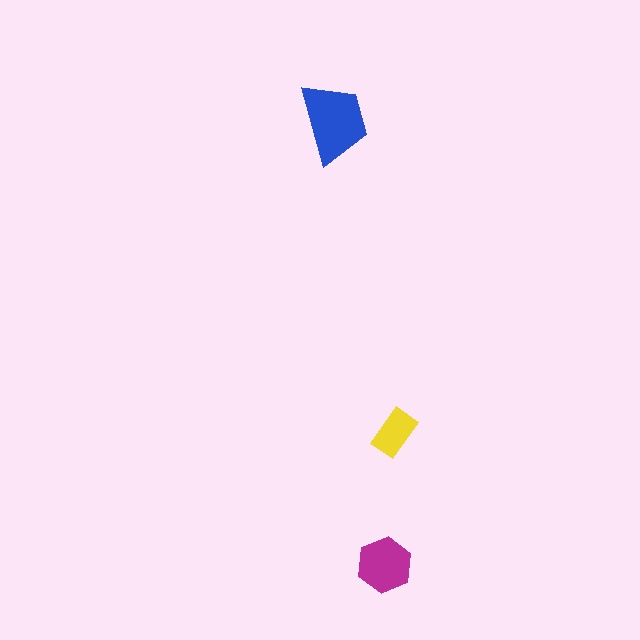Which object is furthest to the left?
The blue trapezoid is leftmost.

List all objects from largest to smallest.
The blue trapezoid, the magenta hexagon, the yellow rectangle.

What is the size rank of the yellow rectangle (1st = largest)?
3rd.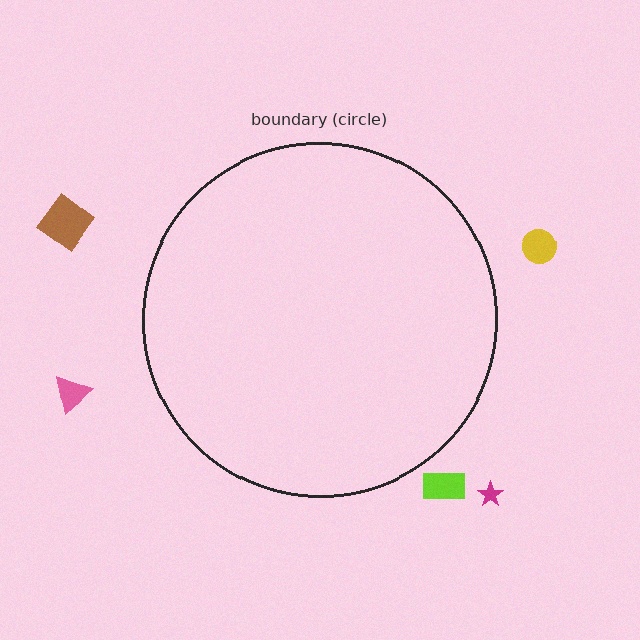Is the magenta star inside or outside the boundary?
Outside.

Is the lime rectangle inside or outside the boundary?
Outside.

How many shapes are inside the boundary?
0 inside, 5 outside.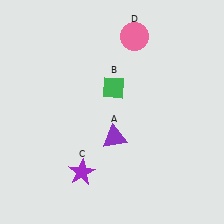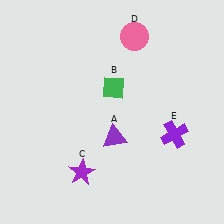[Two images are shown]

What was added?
A purple cross (E) was added in Image 2.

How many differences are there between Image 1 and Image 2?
There is 1 difference between the two images.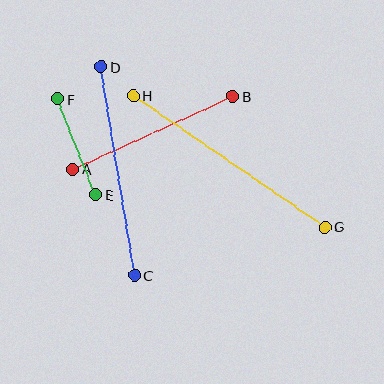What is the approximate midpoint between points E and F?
The midpoint is at approximately (77, 147) pixels.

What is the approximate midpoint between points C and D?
The midpoint is at approximately (118, 171) pixels.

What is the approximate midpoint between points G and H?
The midpoint is at approximately (229, 161) pixels.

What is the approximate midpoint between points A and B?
The midpoint is at approximately (153, 133) pixels.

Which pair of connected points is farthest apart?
Points G and H are farthest apart.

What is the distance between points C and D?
The distance is approximately 212 pixels.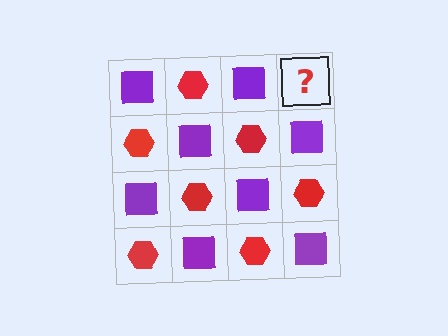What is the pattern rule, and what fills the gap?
The rule is that it alternates purple square and red hexagon in a checkerboard pattern. The gap should be filled with a red hexagon.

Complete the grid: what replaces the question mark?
The question mark should be replaced with a red hexagon.